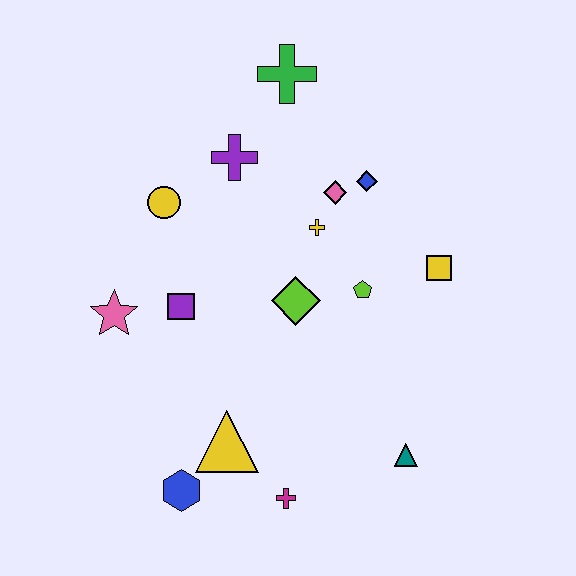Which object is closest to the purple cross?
The yellow circle is closest to the purple cross.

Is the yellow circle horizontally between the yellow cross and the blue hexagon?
No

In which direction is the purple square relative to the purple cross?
The purple square is below the purple cross.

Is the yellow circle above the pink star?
Yes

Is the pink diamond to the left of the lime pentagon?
Yes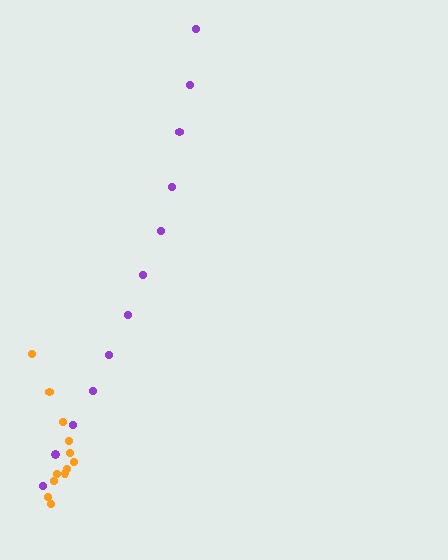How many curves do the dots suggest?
There are 2 distinct paths.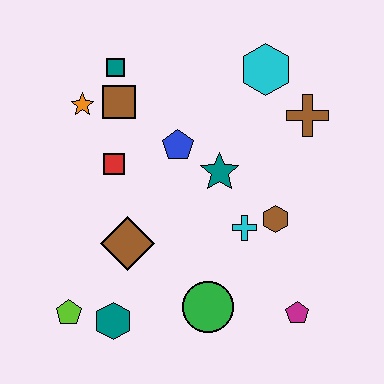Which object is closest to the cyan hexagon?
The brown cross is closest to the cyan hexagon.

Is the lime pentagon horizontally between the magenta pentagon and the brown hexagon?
No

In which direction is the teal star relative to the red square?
The teal star is to the right of the red square.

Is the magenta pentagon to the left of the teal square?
No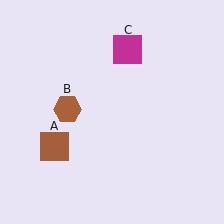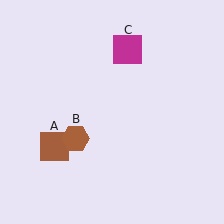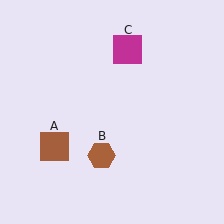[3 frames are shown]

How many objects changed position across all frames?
1 object changed position: brown hexagon (object B).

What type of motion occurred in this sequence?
The brown hexagon (object B) rotated counterclockwise around the center of the scene.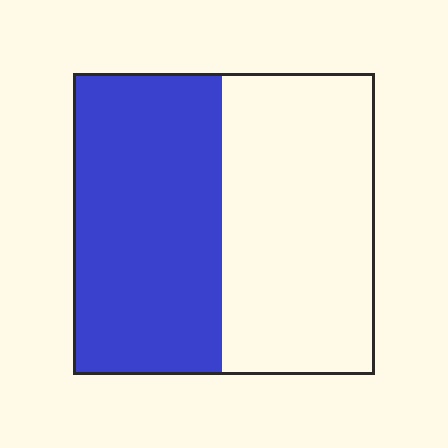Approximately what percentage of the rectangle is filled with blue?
Approximately 50%.